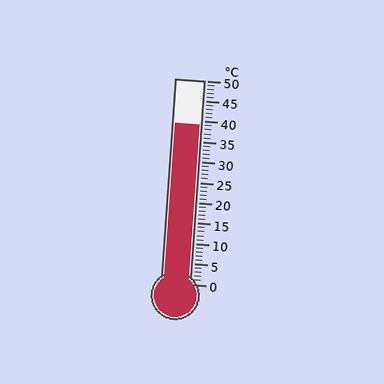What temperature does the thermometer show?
The thermometer shows approximately 39°C.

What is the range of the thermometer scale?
The thermometer scale ranges from 0°C to 50°C.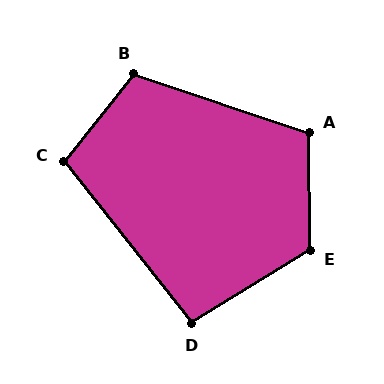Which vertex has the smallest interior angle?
D, at approximately 96 degrees.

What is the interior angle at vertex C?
Approximately 103 degrees (obtuse).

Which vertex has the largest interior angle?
E, at approximately 121 degrees.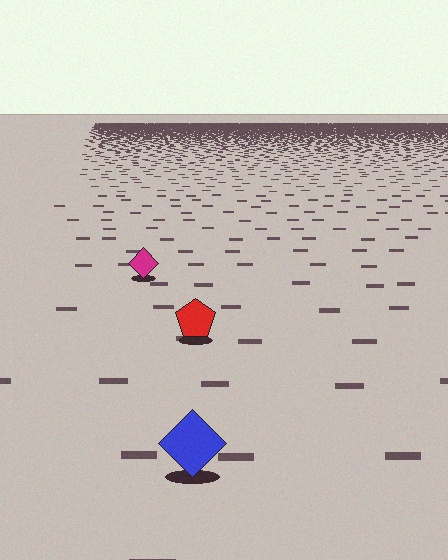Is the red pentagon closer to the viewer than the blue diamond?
No. The blue diamond is closer — you can tell from the texture gradient: the ground texture is coarser near it.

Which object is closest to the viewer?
The blue diamond is closest. The texture marks near it are larger and more spread out.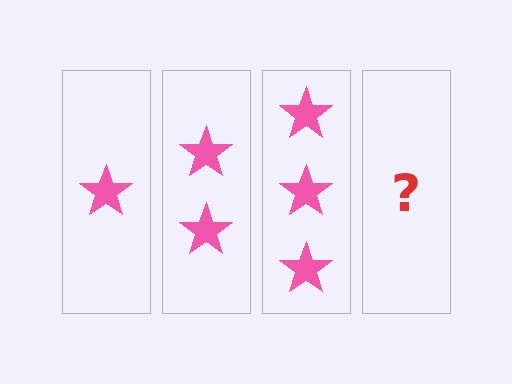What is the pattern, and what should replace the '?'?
The pattern is that each step adds one more star. The '?' should be 4 stars.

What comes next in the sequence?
The next element should be 4 stars.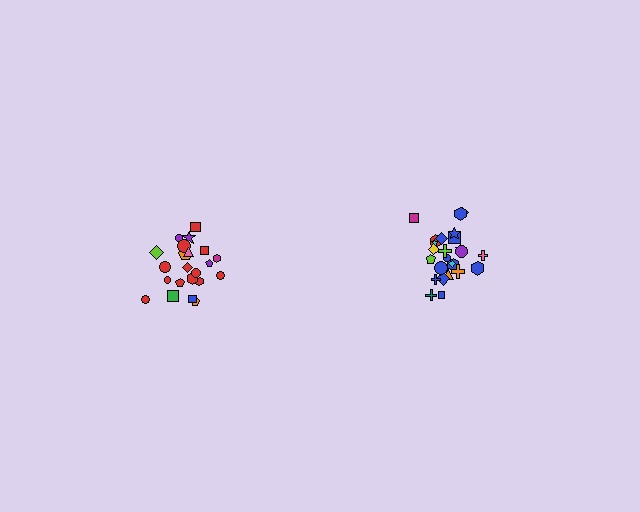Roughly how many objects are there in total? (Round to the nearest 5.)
Roughly 45 objects in total.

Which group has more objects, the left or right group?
The right group.